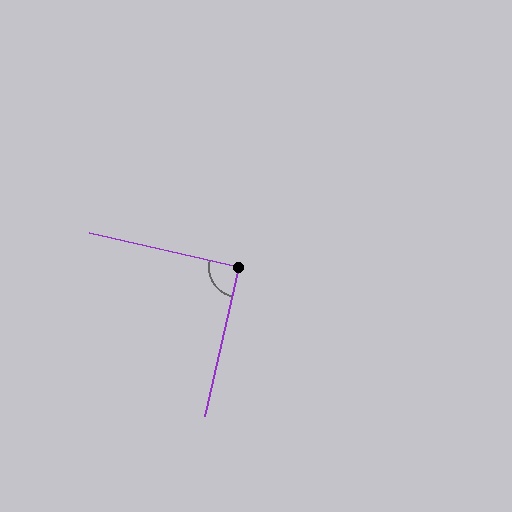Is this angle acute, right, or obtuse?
It is approximately a right angle.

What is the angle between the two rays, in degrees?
Approximately 90 degrees.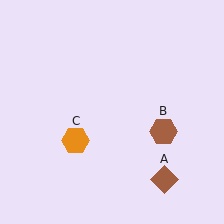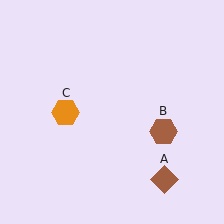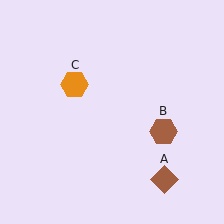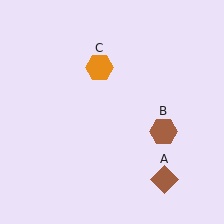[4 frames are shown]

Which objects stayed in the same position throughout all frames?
Brown diamond (object A) and brown hexagon (object B) remained stationary.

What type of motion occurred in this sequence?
The orange hexagon (object C) rotated clockwise around the center of the scene.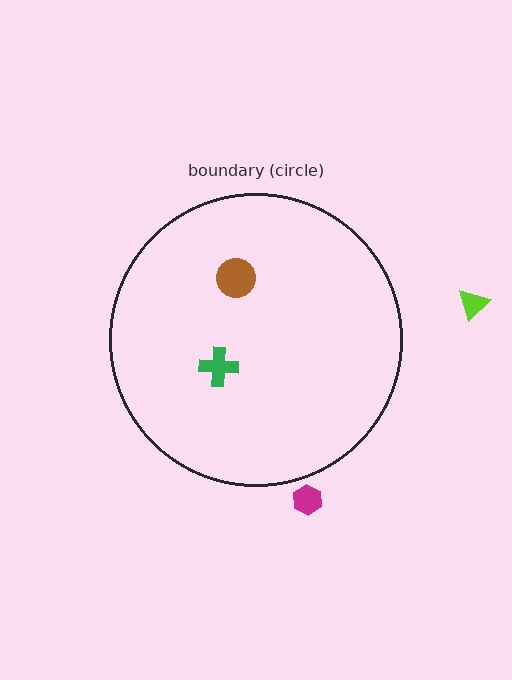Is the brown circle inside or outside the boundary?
Inside.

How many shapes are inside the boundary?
2 inside, 2 outside.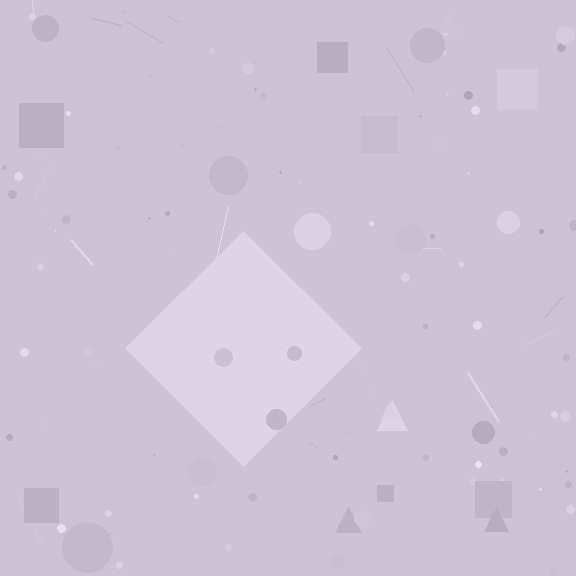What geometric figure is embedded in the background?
A diamond is embedded in the background.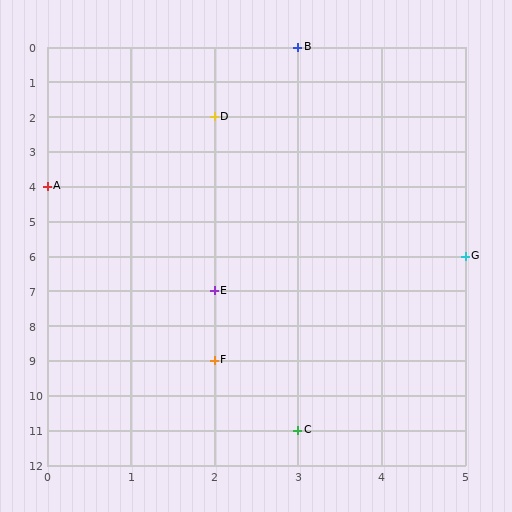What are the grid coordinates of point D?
Point D is at grid coordinates (2, 2).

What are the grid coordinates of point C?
Point C is at grid coordinates (3, 11).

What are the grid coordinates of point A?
Point A is at grid coordinates (0, 4).